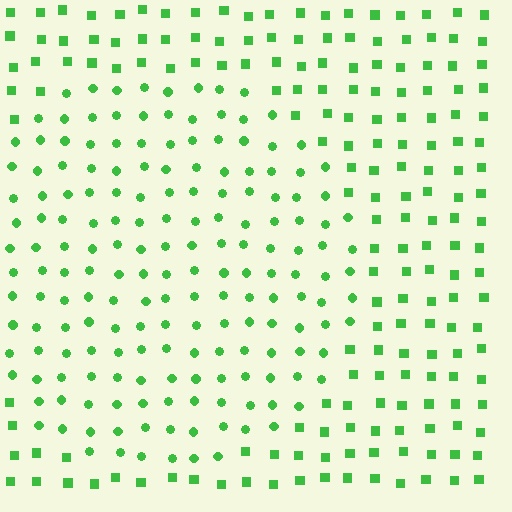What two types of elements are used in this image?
The image uses circles inside the circle region and squares outside it.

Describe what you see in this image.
The image is filled with small green elements arranged in a uniform grid. A circle-shaped region contains circles, while the surrounding area contains squares. The boundary is defined purely by the change in element shape.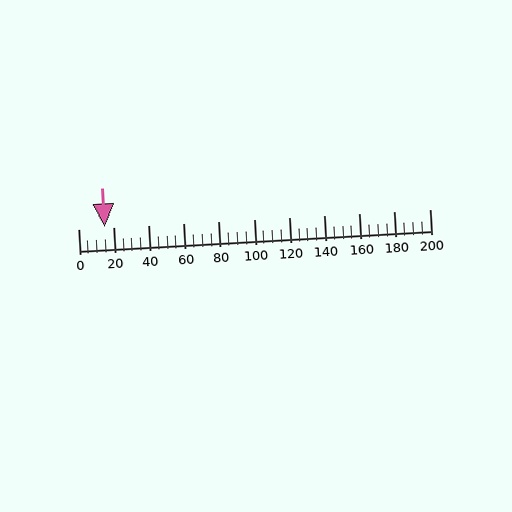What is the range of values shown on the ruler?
The ruler shows values from 0 to 200.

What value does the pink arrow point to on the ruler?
The pink arrow points to approximately 15.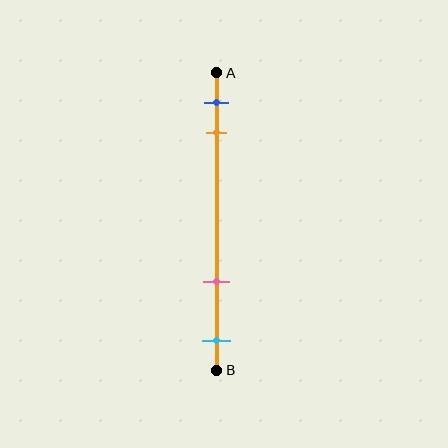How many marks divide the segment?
There are 4 marks dividing the segment.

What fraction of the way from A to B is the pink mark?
The pink mark is approximately 70% (0.7) of the way from A to B.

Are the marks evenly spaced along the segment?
No, the marks are not evenly spaced.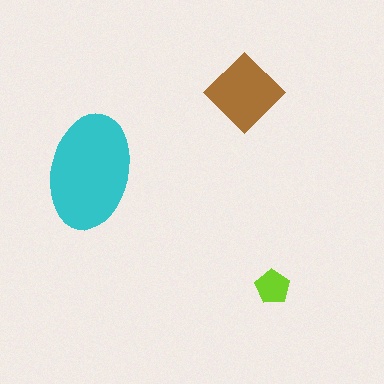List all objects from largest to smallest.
The cyan ellipse, the brown diamond, the lime pentagon.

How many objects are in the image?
There are 3 objects in the image.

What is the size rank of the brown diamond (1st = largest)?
2nd.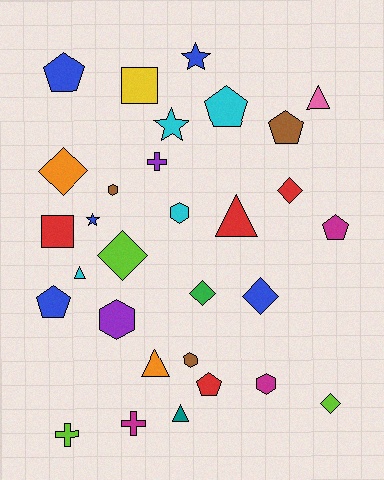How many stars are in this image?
There are 3 stars.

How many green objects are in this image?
There is 1 green object.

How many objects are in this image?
There are 30 objects.